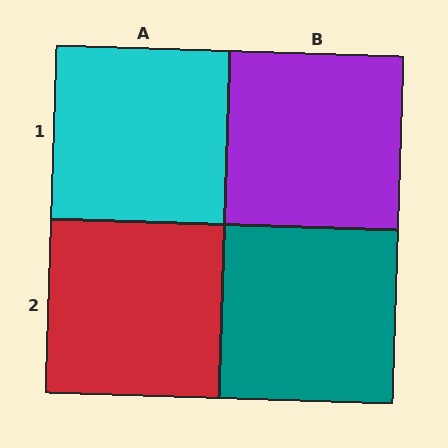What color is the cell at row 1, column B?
Purple.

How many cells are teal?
1 cell is teal.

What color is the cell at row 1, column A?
Cyan.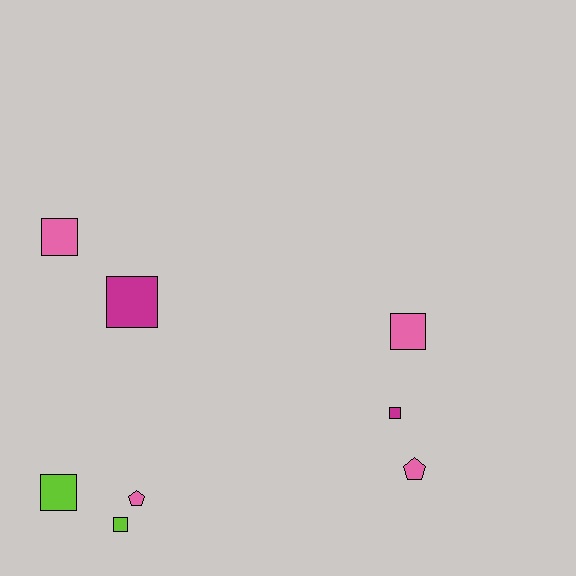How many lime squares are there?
There are 2 lime squares.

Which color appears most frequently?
Pink, with 4 objects.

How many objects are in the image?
There are 8 objects.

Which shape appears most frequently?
Square, with 6 objects.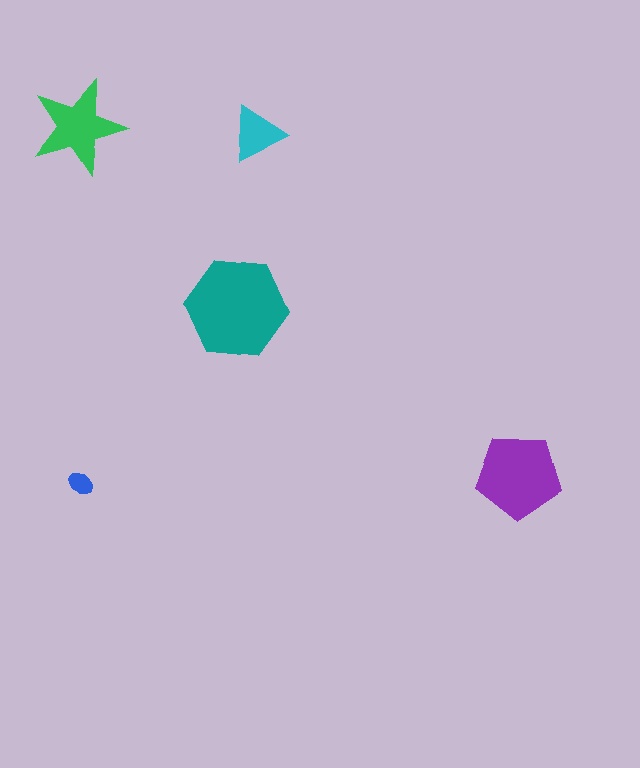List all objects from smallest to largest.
The blue ellipse, the cyan triangle, the green star, the purple pentagon, the teal hexagon.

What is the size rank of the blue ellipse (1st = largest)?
5th.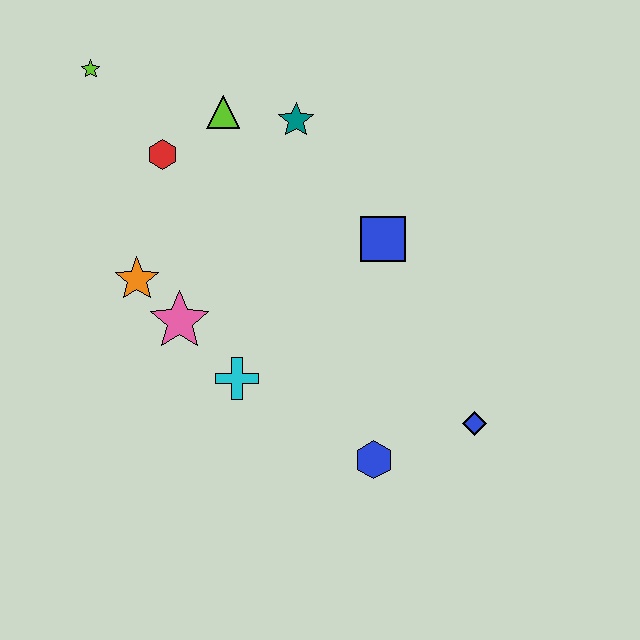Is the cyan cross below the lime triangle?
Yes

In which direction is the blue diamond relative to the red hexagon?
The blue diamond is to the right of the red hexagon.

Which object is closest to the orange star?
The pink star is closest to the orange star.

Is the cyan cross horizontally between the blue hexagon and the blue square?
No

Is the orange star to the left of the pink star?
Yes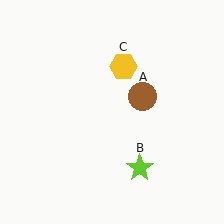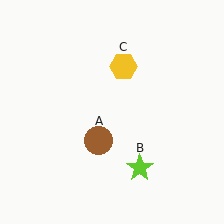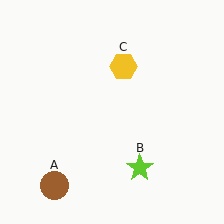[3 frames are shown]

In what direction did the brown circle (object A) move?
The brown circle (object A) moved down and to the left.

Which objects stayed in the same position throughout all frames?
Lime star (object B) and yellow hexagon (object C) remained stationary.